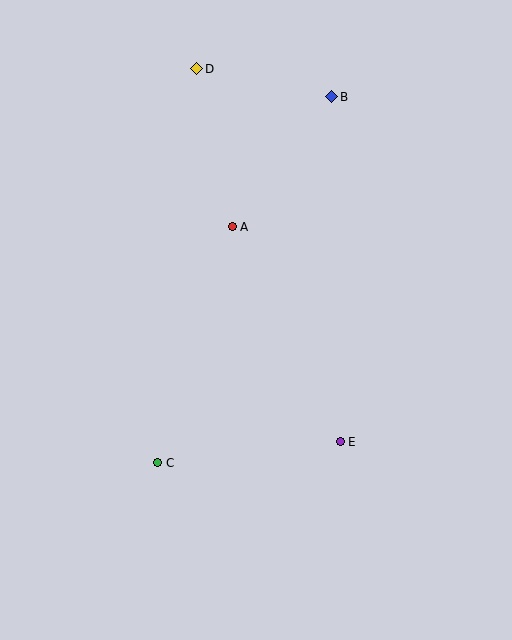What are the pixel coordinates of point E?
Point E is at (340, 442).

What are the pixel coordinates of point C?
Point C is at (158, 463).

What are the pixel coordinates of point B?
Point B is at (332, 97).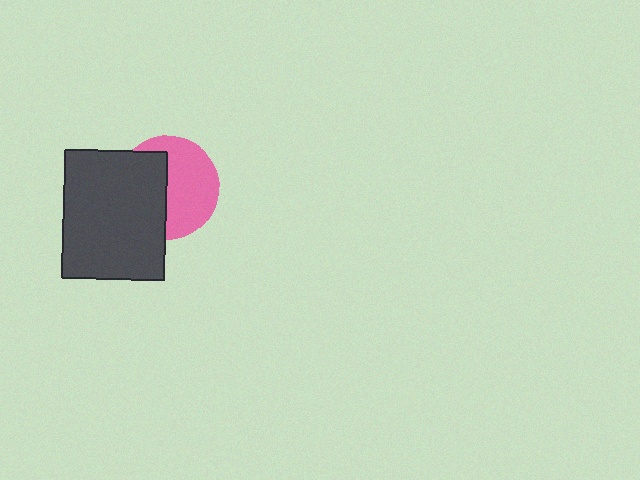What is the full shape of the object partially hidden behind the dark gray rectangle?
The partially hidden object is a pink circle.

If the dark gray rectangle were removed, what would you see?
You would see the complete pink circle.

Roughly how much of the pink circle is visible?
About half of it is visible (roughly 55%).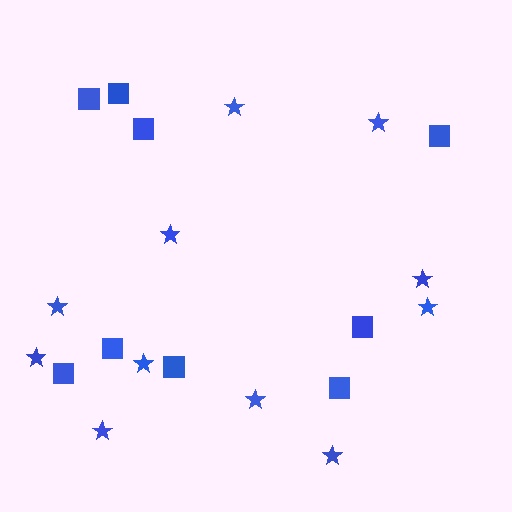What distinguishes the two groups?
There are 2 groups: one group of stars (11) and one group of squares (9).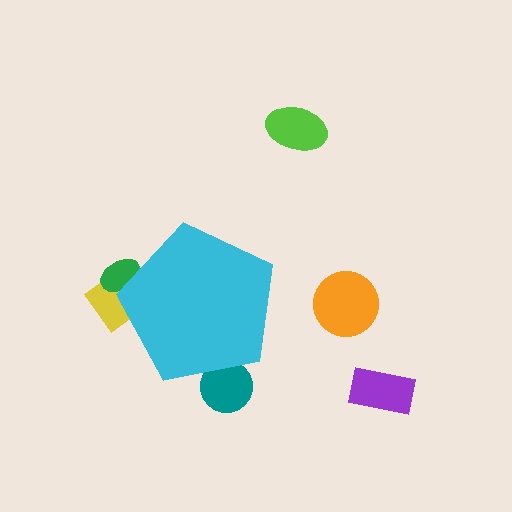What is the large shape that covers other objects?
A cyan pentagon.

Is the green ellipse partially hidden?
Yes, the green ellipse is partially hidden behind the cyan pentagon.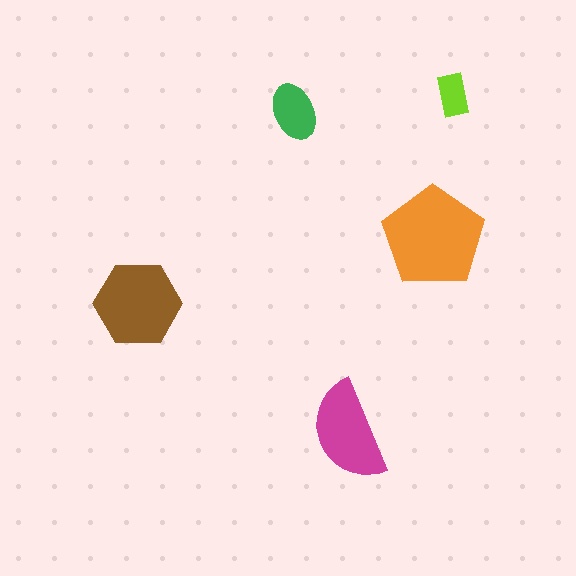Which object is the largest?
The orange pentagon.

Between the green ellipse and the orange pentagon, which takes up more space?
The orange pentagon.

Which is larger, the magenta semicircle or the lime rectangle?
The magenta semicircle.